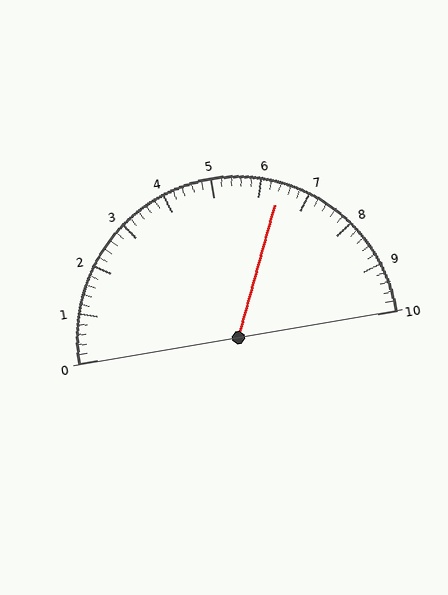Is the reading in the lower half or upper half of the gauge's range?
The reading is in the upper half of the range (0 to 10).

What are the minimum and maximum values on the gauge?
The gauge ranges from 0 to 10.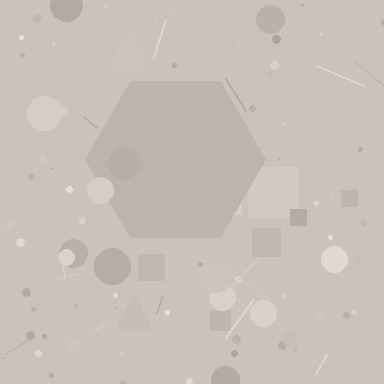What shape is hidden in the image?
A hexagon is hidden in the image.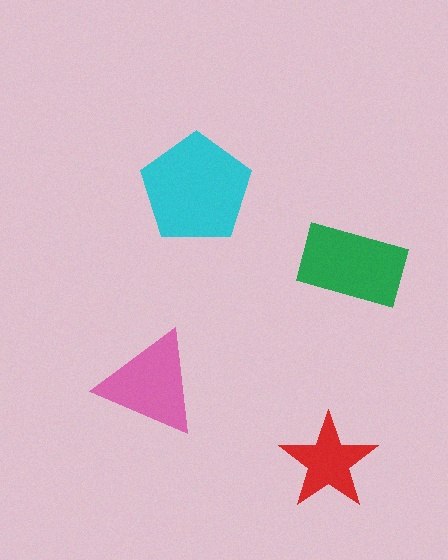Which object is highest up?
The cyan pentagon is topmost.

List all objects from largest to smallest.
The cyan pentagon, the green rectangle, the pink triangle, the red star.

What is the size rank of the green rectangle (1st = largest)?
2nd.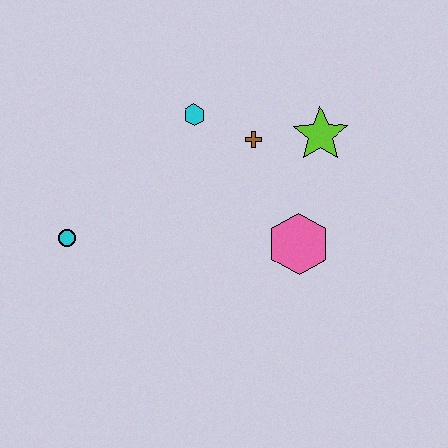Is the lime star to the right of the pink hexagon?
Yes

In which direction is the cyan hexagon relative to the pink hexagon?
The cyan hexagon is above the pink hexagon.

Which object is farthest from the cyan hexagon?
The cyan circle is farthest from the cyan hexagon.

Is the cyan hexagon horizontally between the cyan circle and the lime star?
Yes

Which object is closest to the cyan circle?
The cyan hexagon is closest to the cyan circle.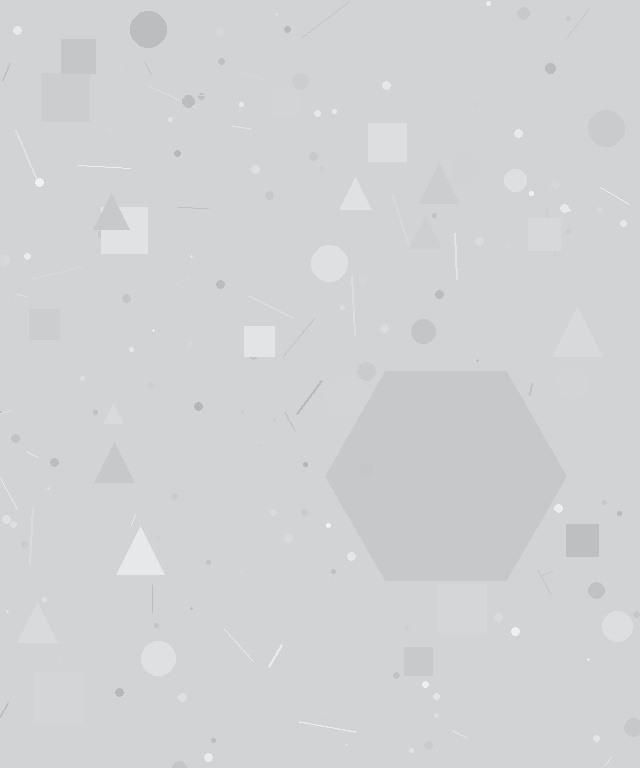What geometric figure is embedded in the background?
A hexagon is embedded in the background.